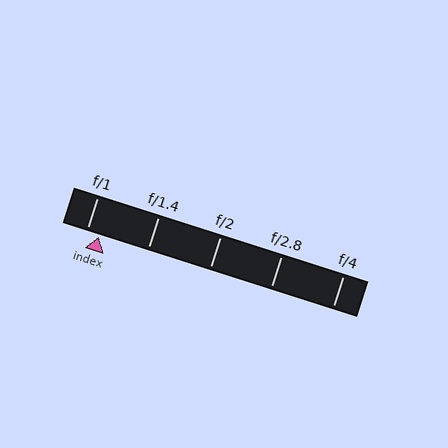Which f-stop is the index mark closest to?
The index mark is closest to f/1.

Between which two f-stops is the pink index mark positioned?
The index mark is between f/1 and f/1.4.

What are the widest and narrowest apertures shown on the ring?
The widest aperture shown is f/1 and the narrowest is f/4.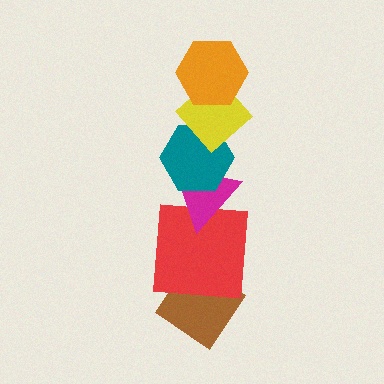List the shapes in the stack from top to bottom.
From top to bottom: the orange hexagon, the yellow diamond, the teal hexagon, the magenta triangle, the red square, the brown diamond.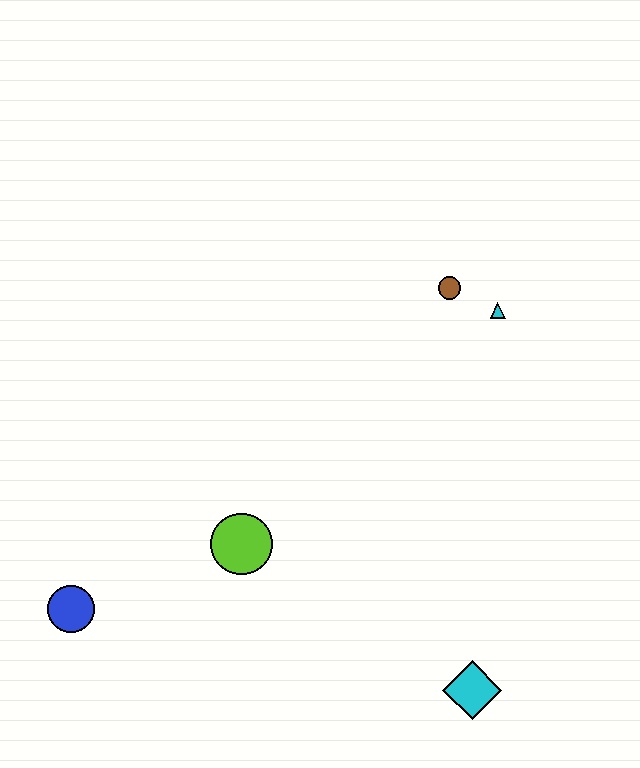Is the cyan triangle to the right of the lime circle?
Yes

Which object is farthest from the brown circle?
The blue circle is farthest from the brown circle.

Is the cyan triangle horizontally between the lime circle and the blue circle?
No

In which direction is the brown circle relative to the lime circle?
The brown circle is above the lime circle.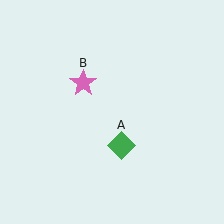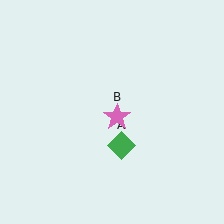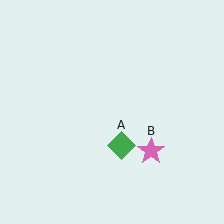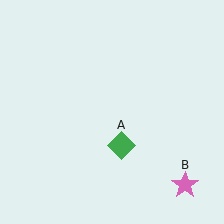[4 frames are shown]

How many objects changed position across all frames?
1 object changed position: pink star (object B).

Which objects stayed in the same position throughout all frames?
Green diamond (object A) remained stationary.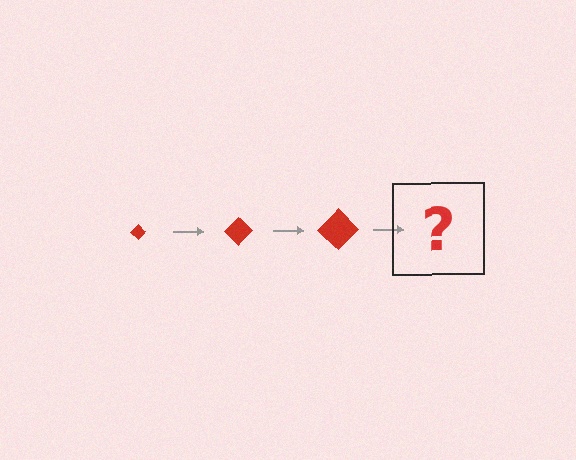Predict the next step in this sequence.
The next step is a red diamond, larger than the previous one.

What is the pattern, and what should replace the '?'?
The pattern is that the diamond gets progressively larger each step. The '?' should be a red diamond, larger than the previous one.